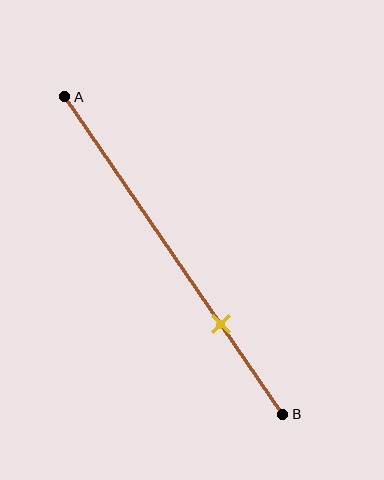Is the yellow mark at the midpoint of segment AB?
No, the mark is at about 70% from A, not at the 50% midpoint.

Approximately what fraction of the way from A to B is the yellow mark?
The yellow mark is approximately 70% of the way from A to B.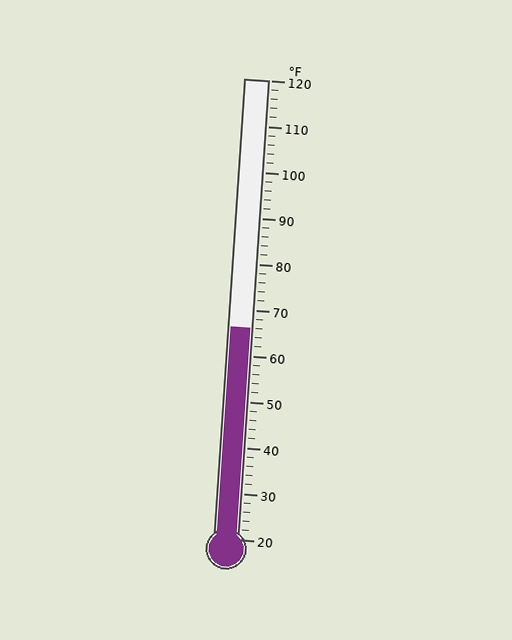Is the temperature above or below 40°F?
The temperature is above 40°F.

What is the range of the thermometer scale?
The thermometer scale ranges from 20°F to 120°F.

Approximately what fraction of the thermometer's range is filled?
The thermometer is filled to approximately 45% of its range.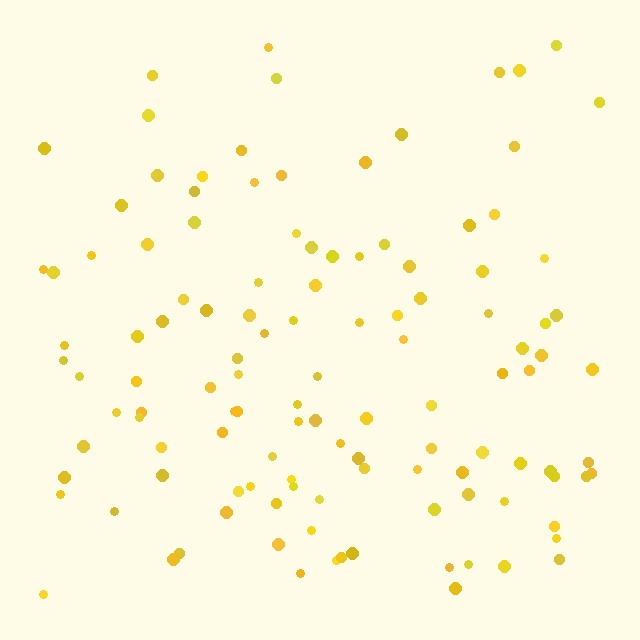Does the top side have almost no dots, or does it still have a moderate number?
Still a moderate number, just noticeably fewer than the bottom.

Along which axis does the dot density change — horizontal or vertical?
Vertical.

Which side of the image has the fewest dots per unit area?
The top.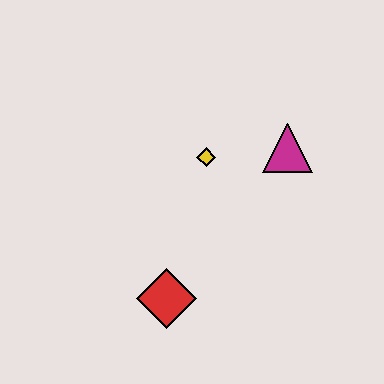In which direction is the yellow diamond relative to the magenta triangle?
The yellow diamond is to the left of the magenta triangle.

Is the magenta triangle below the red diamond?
No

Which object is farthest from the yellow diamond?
The red diamond is farthest from the yellow diamond.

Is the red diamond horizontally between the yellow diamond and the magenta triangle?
No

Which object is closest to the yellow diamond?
The magenta triangle is closest to the yellow diamond.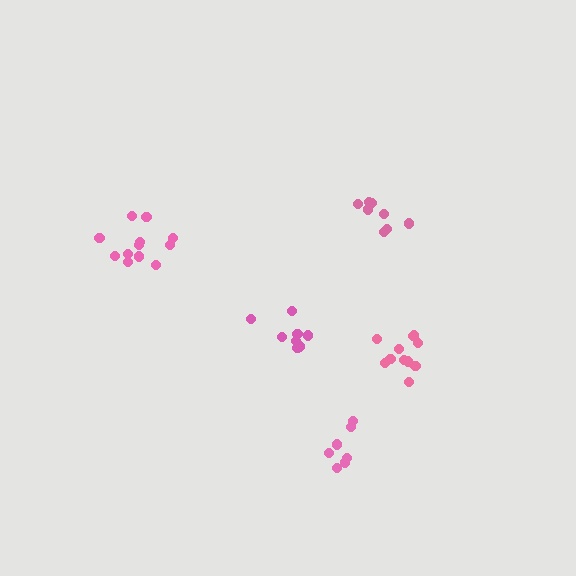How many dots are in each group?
Group 1: 8 dots, Group 2: 8 dots, Group 3: 12 dots, Group 4: 7 dots, Group 5: 11 dots (46 total).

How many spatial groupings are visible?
There are 5 spatial groupings.